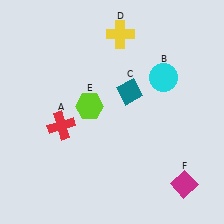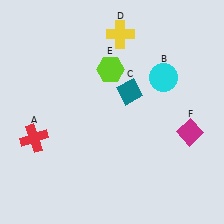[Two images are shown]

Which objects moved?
The objects that moved are: the red cross (A), the lime hexagon (E), the magenta diamond (F).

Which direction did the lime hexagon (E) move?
The lime hexagon (E) moved up.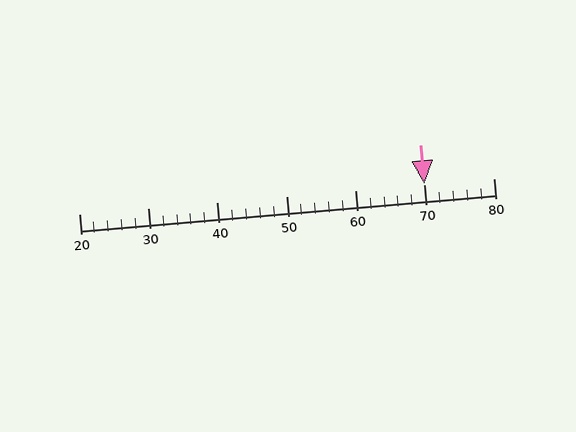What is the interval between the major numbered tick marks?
The major tick marks are spaced 10 units apart.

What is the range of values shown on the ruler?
The ruler shows values from 20 to 80.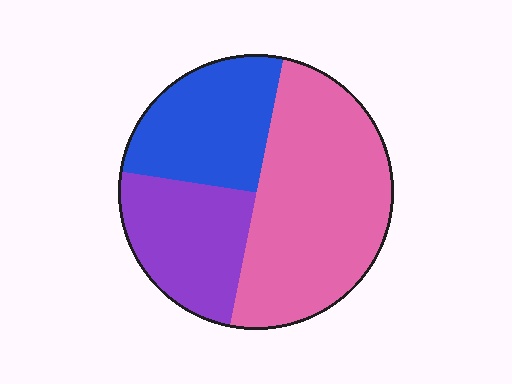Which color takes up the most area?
Pink, at roughly 50%.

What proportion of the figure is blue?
Blue covers 26% of the figure.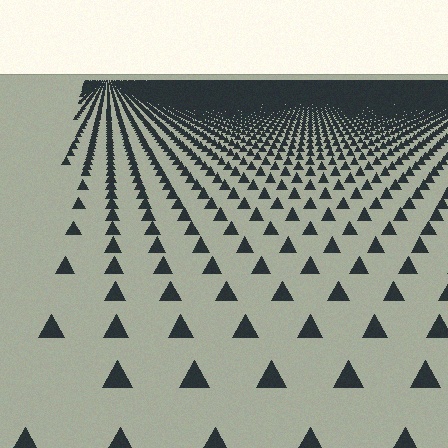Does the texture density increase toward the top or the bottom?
Density increases toward the top.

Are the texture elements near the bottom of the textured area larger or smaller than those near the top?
Larger. Near the bottom, elements are closer to the viewer and appear at a bigger on-screen size.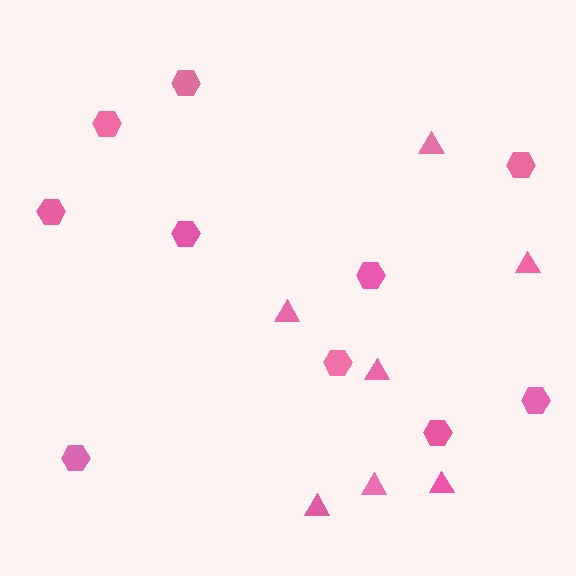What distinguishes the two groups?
There are 2 groups: one group of hexagons (10) and one group of triangles (7).